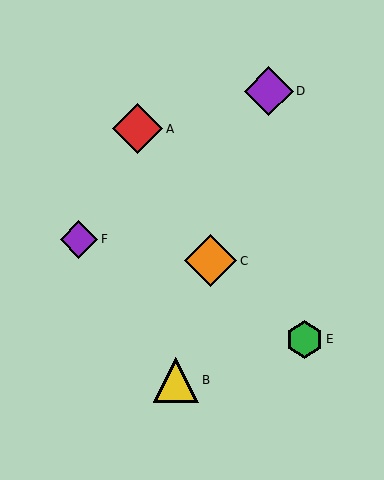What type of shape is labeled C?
Shape C is an orange diamond.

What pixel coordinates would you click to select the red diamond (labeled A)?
Click at (138, 129) to select the red diamond A.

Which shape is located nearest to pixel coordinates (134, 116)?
The red diamond (labeled A) at (138, 129) is nearest to that location.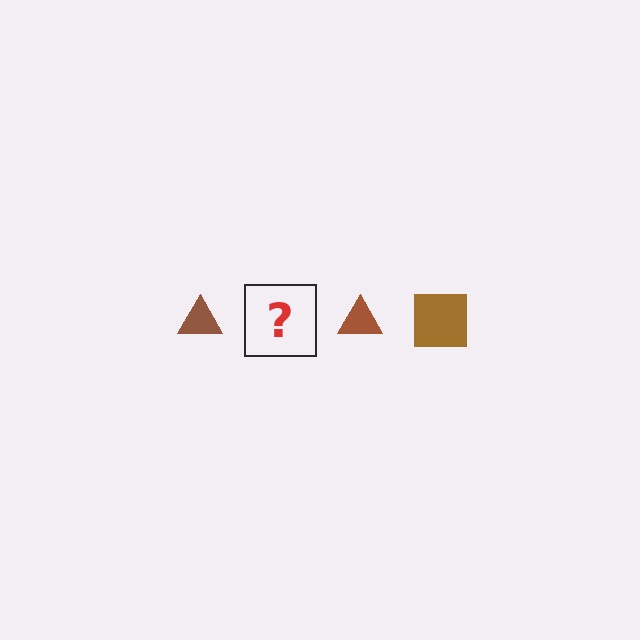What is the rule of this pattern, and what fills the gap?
The rule is that the pattern cycles through triangle, square shapes in brown. The gap should be filled with a brown square.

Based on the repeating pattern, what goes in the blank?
The blank should be a brown square.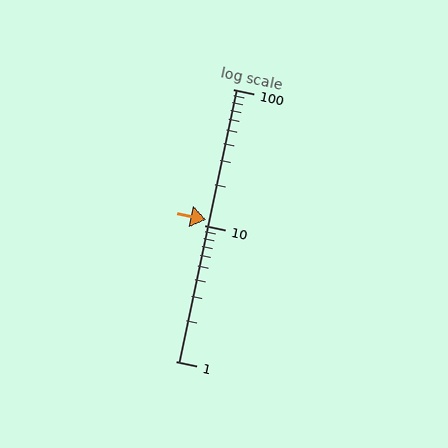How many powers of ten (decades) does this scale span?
The scale spans 2 decades, from 1 to 100.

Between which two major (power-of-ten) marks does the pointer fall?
The pointer is between 10 and 100.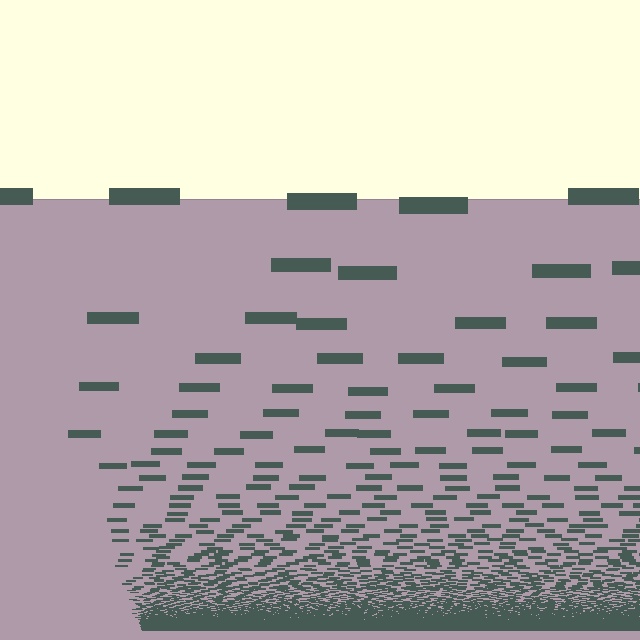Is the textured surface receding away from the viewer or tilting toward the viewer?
The surface appears to tilt toward the viewer. Texture elements get larger and sparser toward the top.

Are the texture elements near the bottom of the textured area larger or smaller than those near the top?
Smaller. The gradient is inverted — elements near the bottom are smaller and denser.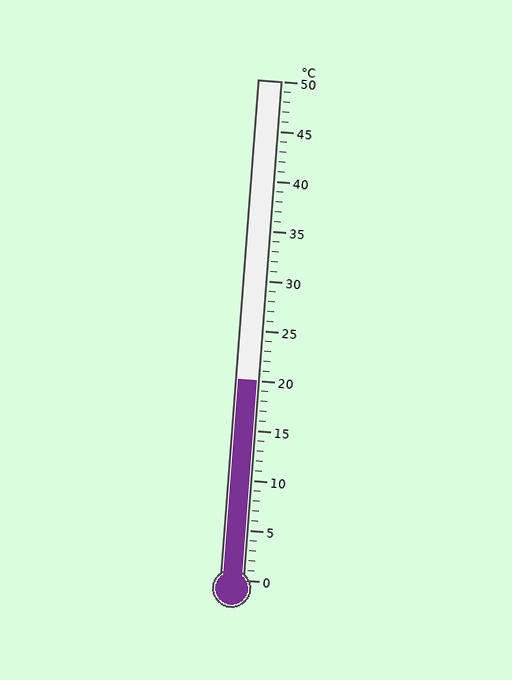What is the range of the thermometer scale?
The thermometer scale ranges from 0°C to 50°C.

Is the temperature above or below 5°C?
The temperature is above 5°C.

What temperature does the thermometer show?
The thermometer shows approximately 20°C.